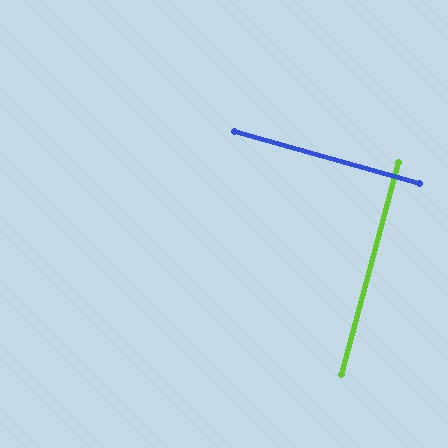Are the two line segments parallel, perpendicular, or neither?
Perpendicular — they meet at approximately 89°.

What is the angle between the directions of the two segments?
Approximately 89 degrees.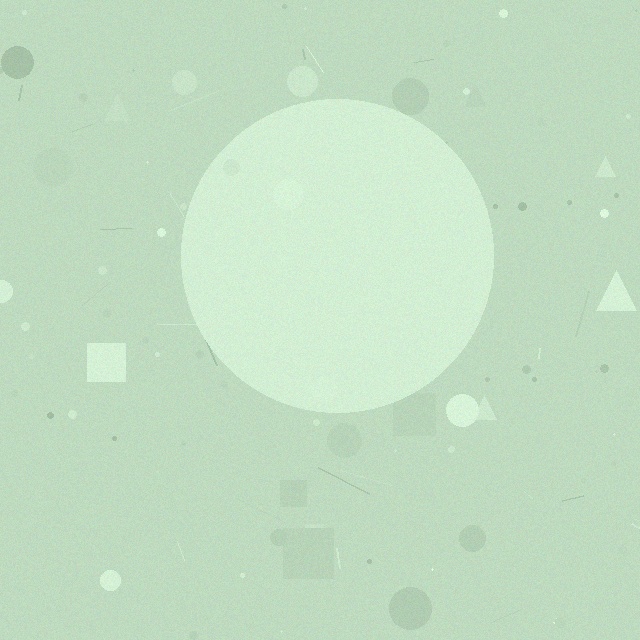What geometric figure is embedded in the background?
A circle is embedded in the background.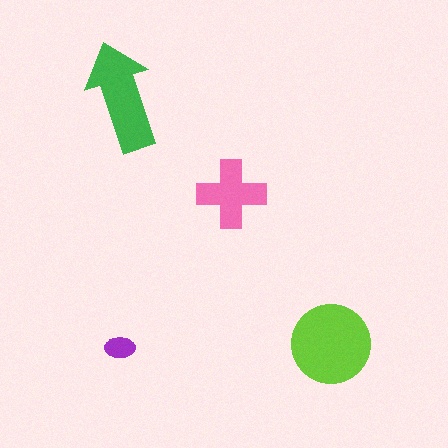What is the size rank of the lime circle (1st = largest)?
1st.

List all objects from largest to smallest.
The lime circle, the green arrow, the pink cross, the purple ellipse.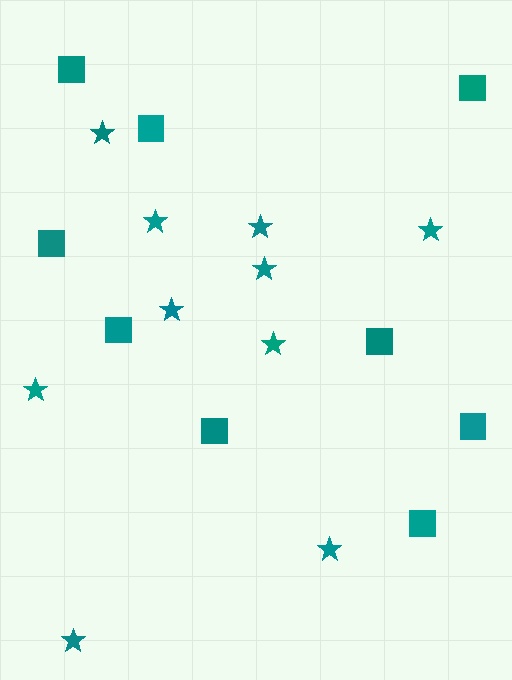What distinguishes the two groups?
There are 2 groups: one group of stars (10) and one group of squares (9).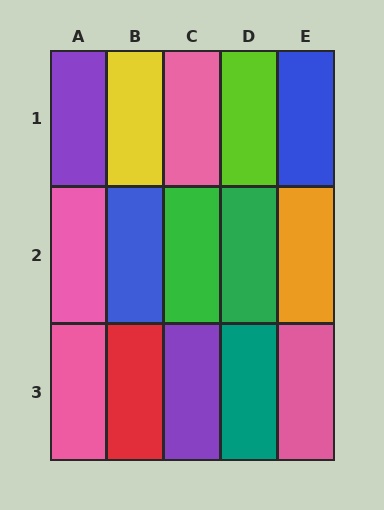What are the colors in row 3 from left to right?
Pink, red, purple, teal, pink.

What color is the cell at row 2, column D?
Green.